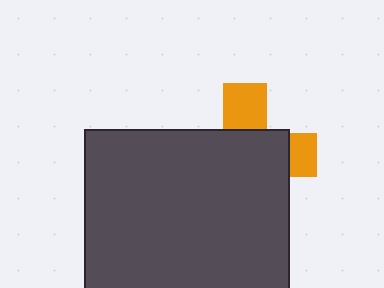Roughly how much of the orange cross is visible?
A small part of it is visible (roughly 30%).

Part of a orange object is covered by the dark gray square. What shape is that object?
It is a cross.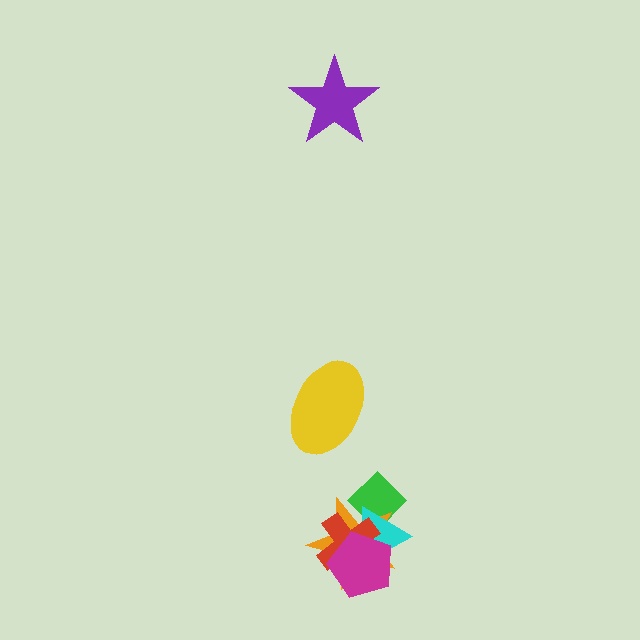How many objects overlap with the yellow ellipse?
0 objects overlap with the yellow ellipse.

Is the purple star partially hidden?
No, no other shape covers it.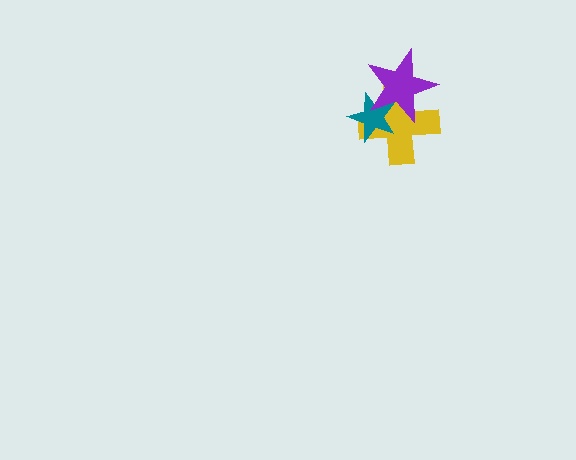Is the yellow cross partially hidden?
Yes, it is partially covered by another shape.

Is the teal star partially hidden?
Yes, it is partially covered by another shape.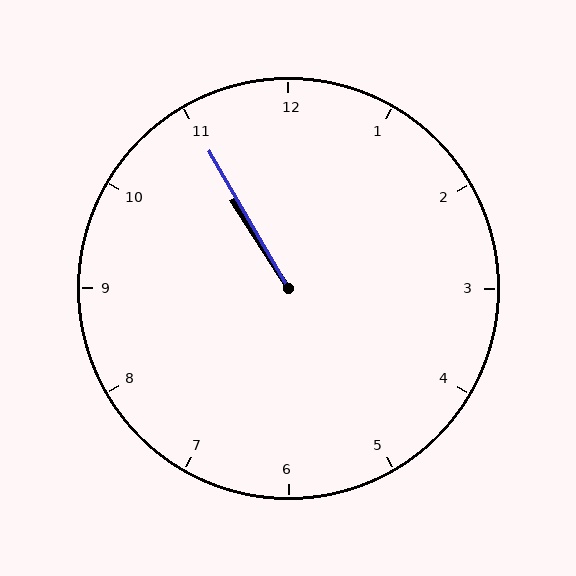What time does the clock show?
10:55.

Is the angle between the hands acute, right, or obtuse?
It is acute.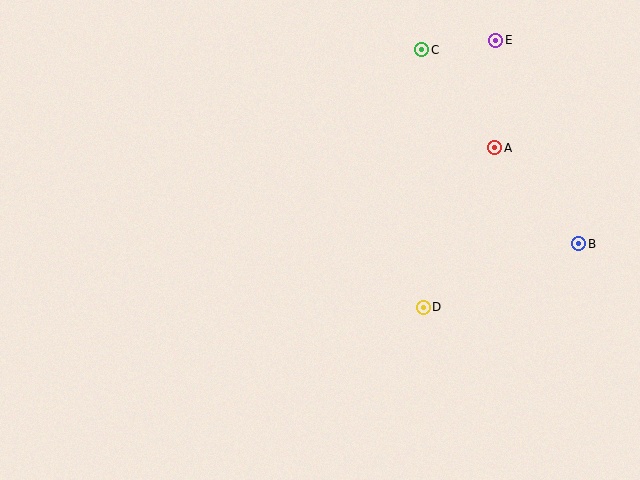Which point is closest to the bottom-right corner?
Point B is closest to the bottom-right corner.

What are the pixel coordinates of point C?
Point C is at (422, 50).